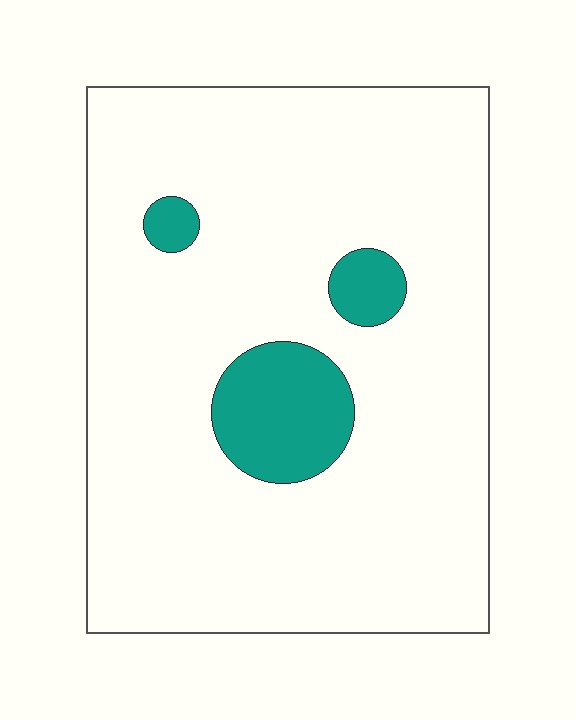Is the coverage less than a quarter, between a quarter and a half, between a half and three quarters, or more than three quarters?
Less than a quarter.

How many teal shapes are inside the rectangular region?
3.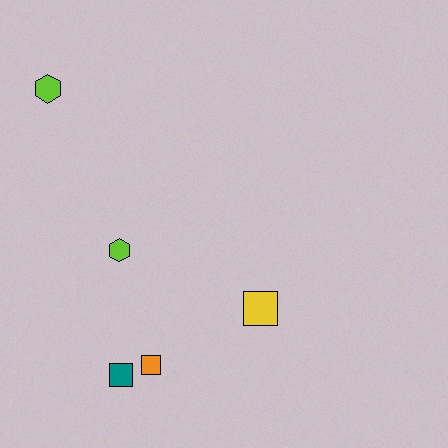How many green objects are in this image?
There are no green objects.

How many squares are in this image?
There are 3 squares.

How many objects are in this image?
There are 5 objects.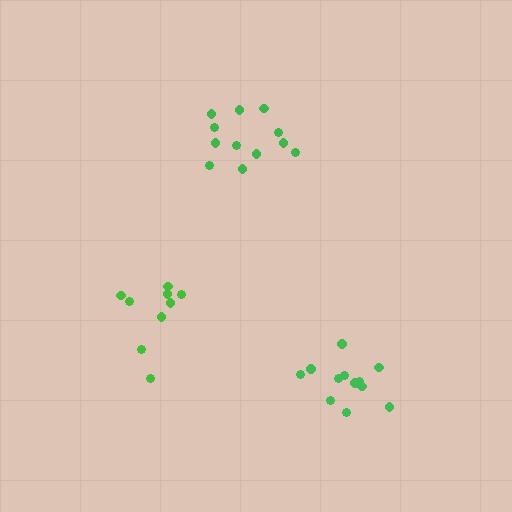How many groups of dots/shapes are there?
There are 3 groups.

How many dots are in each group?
Group 1: 9 dots, Group 2: 12 dots, Group 3: 12 dots (33 total).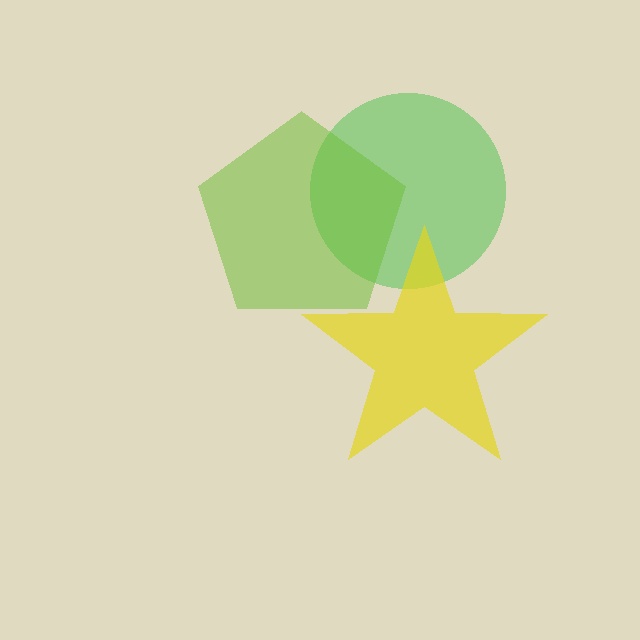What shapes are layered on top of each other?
The layered shapes are: a green circle, a yellow star, a lime pentagon.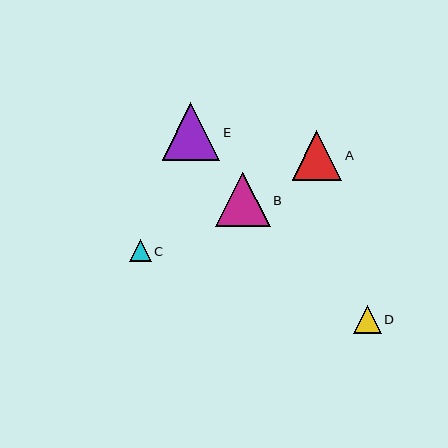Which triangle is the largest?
Triangle E is the largest with a size of approximately 58 pixels.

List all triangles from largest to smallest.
From largest to smallest: E, B, A, D, C.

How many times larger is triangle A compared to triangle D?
Triangle A is approximately 1.8 times the size of triangle D.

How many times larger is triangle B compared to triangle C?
Triangle B is approximately 2.5 times the size of triangle C.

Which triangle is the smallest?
Triangle C is the smallest with a size of approximately 22 pixels.